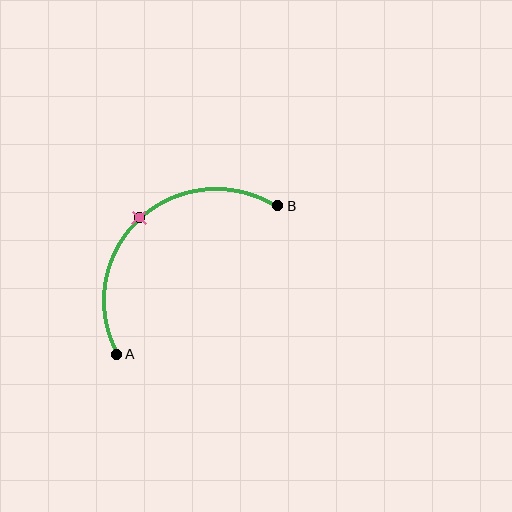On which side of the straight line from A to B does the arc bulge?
The arc bulges above and to the left of the straight line connecting A and B.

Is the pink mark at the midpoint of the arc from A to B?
Yes. The pink mark lies on the arc at equal arc-length from both A and B — it is the arc midpoint.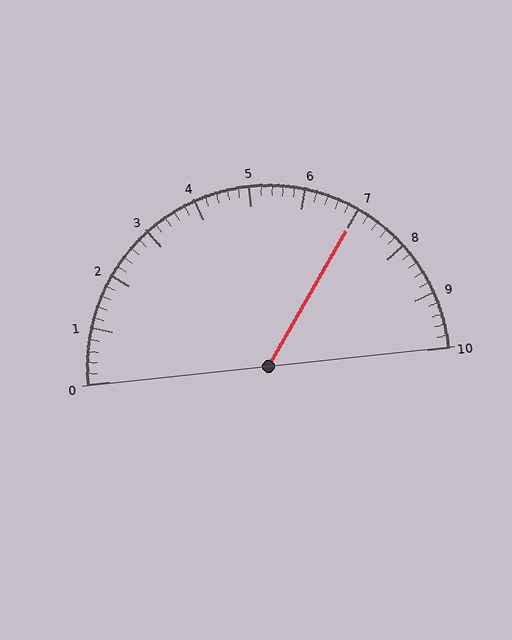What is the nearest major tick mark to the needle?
The nearest major tick mark is 7.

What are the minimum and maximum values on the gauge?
The gauge ranges from 0 to 10.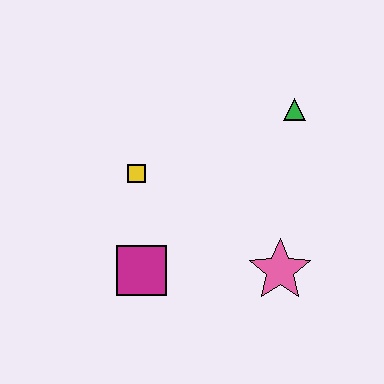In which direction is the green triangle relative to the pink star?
The green triangle is above the pink star.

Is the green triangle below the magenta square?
No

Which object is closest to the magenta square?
The yellow square is closest to the magenta square.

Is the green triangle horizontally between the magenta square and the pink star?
No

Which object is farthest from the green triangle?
The magenta square is farthest from the green triangle.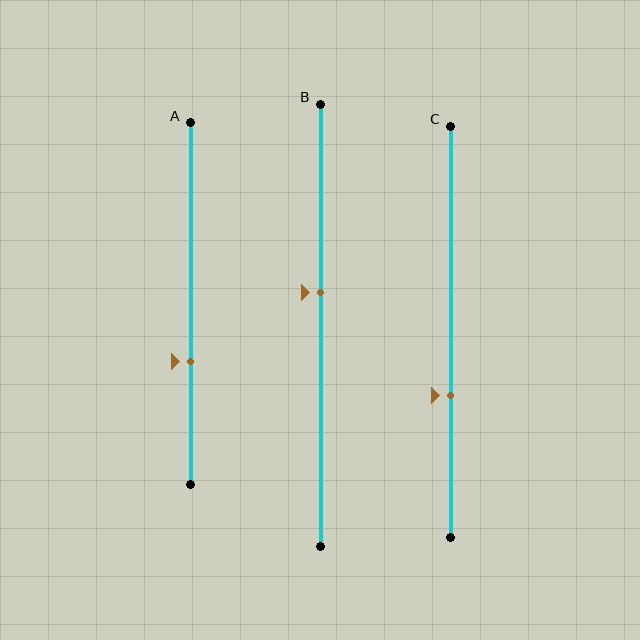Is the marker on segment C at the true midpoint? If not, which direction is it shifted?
No, the marker on segment C is shifted downward by about 16% of the segment length.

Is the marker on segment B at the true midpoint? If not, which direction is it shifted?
No, the marker on segment B is shifted upward by about 8% of the segment length.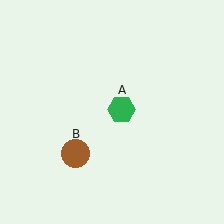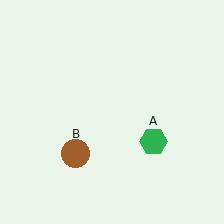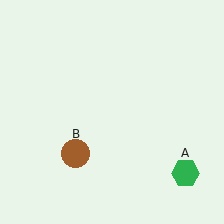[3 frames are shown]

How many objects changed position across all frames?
1 object changed position: green hexagon (object A).